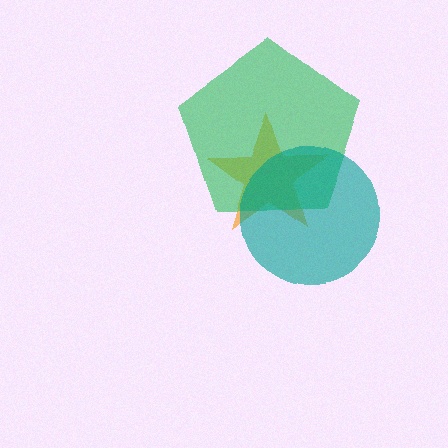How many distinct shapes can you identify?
There are 3 distinct shapes: an orange star, a green pentagon, a teal circle.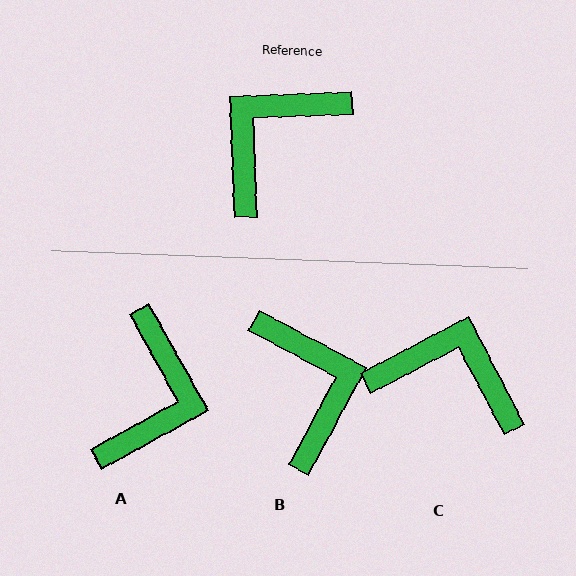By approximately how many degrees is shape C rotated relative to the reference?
Approximately 64 degrees clockwise.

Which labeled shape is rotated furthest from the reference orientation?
A, about 153 degrees away.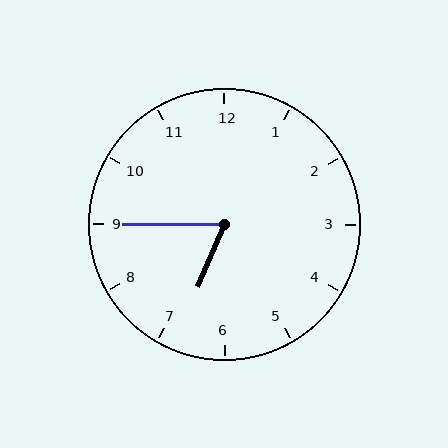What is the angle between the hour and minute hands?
Approximately 68 degrees.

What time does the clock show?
6:45.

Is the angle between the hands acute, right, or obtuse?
It is acute.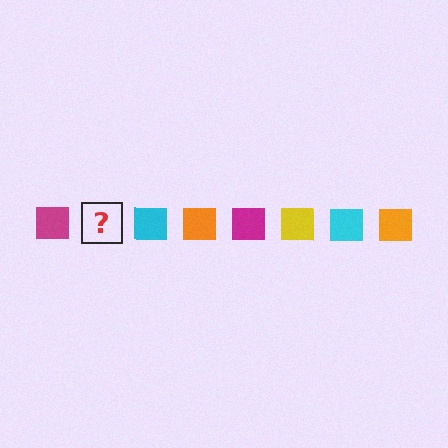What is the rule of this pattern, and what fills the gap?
The rule is that the pattern cycles through magenta, yellow, cyan, orange squares. The gap should be filled with a yellow square.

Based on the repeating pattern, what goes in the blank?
The blank should be a yellow square.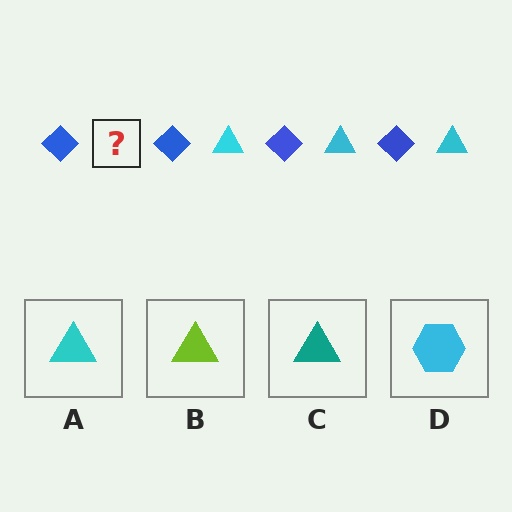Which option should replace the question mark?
Option A.